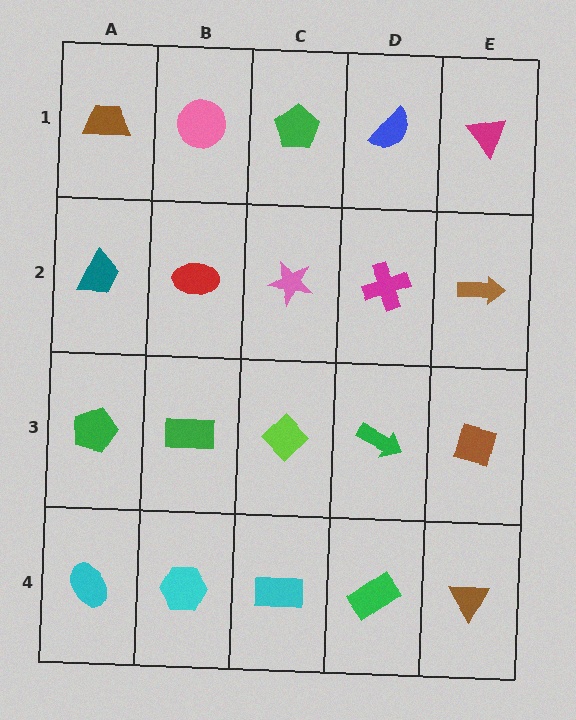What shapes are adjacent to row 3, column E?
A brown arrow (row 2, column E), a brown triangle (row 4, column E), a green arrow (row 3, column D).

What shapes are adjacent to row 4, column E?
A brown diamond (row 3, column E), a green rectangle (row 4, column D).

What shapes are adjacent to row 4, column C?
A lime diamond (row 3, column C), a cyan hexagon (row 4, column B), a green rectangle (row 4, column D).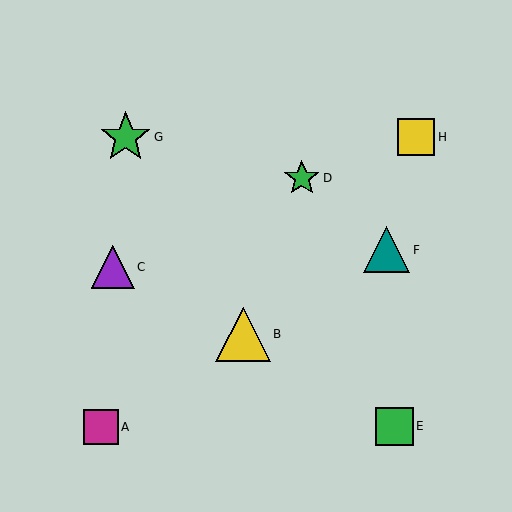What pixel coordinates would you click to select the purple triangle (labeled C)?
Click at (113, 267) to select the purple triangle C.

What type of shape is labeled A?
Shape A is a magenta square.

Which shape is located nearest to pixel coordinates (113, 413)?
The magenta square (labeled A) at (101, 427) is nearest to that location.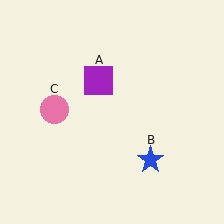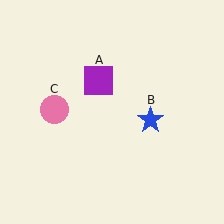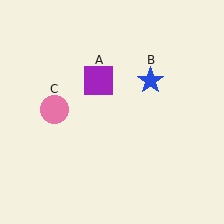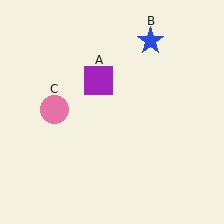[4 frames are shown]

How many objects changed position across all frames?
1 object changed position: blue star (object B).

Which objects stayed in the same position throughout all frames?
Purple square (object A) and pink circle (object C) remained stationary.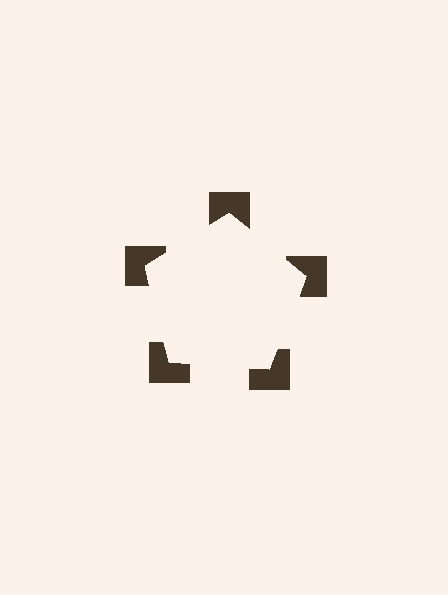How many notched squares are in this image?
There are 5 — one at each vertex of the illusory pentagon.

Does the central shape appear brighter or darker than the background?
It typically appears slightly brighter than the background, even though no actual brightness change is drawn.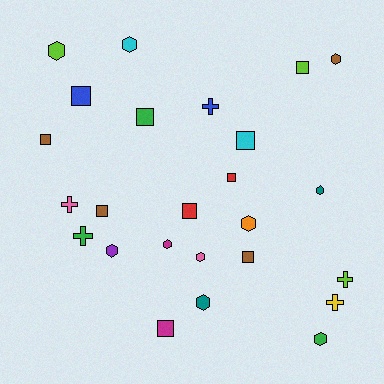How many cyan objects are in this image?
There are 2 cyan objects.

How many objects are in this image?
There are 25 objects.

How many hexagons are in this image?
There are 10 hexagons.